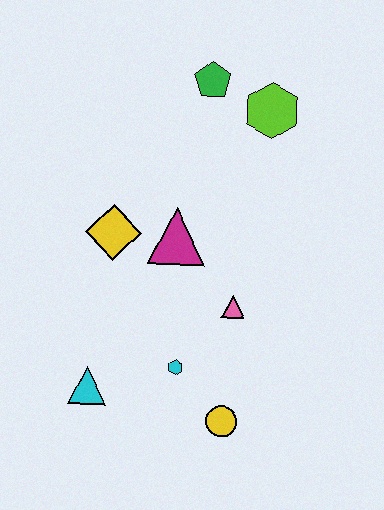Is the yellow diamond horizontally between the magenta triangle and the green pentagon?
No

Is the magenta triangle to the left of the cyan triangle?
No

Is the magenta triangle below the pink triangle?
No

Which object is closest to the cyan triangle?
The cyan hexagon is closest to the cyan triangle.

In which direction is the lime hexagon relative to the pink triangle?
The lime hexagon is above the pink triangle.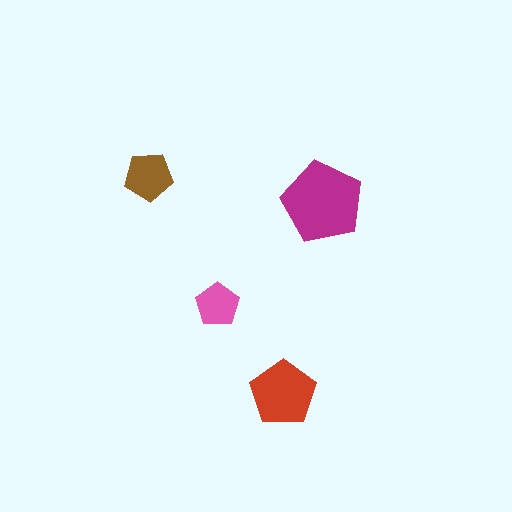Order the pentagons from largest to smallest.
the magenta one, the red one, the brown one, the pink one.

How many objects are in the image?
There are 4 objects in the image.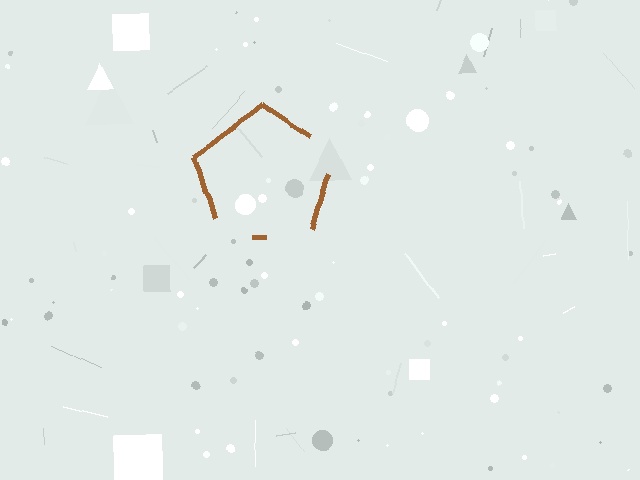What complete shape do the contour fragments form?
The contour fragments form a pentagon.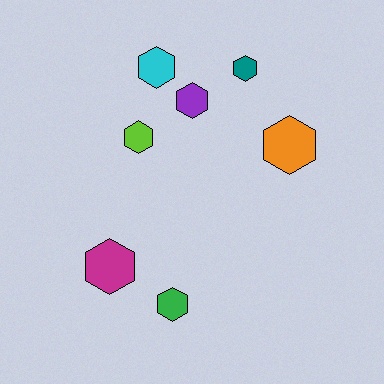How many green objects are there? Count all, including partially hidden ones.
There is 1 green object.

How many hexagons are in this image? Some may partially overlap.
There are 7 hexagons.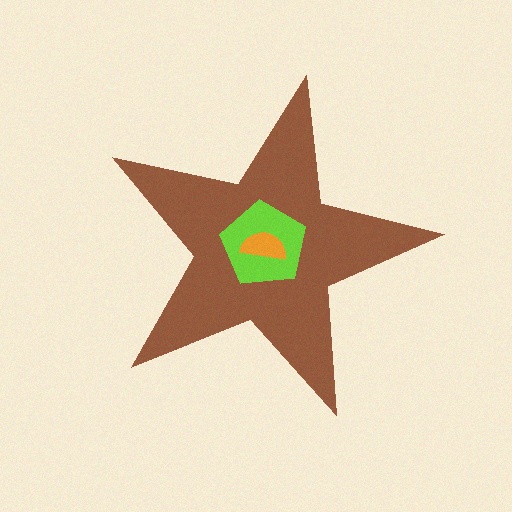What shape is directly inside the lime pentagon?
The orange semicircle.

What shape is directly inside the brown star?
The lime pentagon.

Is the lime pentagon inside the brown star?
Yes.